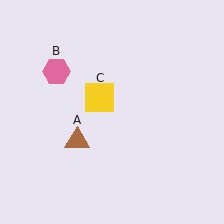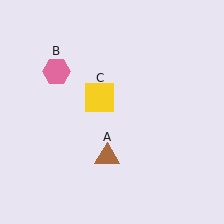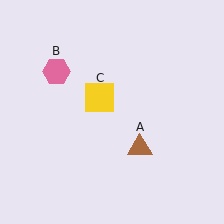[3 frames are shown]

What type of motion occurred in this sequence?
The brown triangle (object A) rotated counterclockwise around the center of the scene.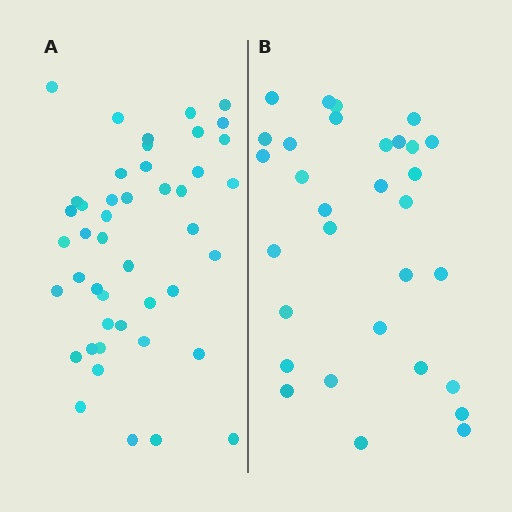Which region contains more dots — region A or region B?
Region A (the left region) has more dots.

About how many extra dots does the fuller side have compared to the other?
Region A has approximately 15 more dots than region B.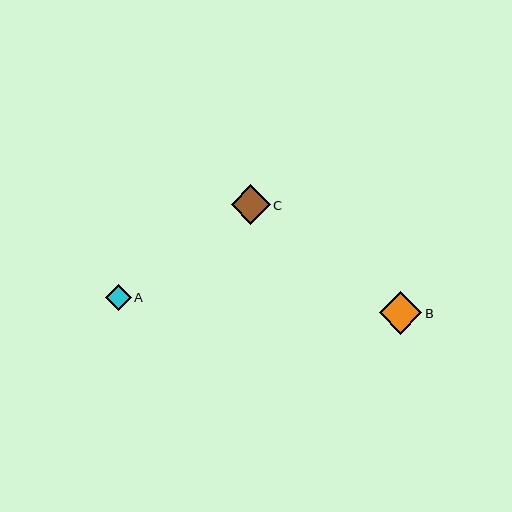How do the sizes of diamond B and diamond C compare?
Diamond B and diamond C are approximately the same size.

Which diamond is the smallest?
Diamond A is the smallest with a size of approximately 26 pixels.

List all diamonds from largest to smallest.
From largest to smallest: B, C, A.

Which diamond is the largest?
Diamond B is the largest with a size of approximately 43 pixels.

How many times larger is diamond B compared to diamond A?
Diamond B is approximately 1.7 times the size of diamond A.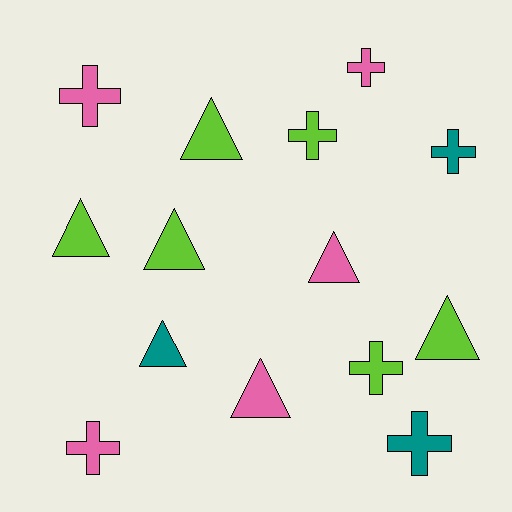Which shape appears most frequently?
Triangle, with 7 objects.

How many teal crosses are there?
There are 2 teal crosses.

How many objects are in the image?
There are 14 objects.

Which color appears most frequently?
Lime, with 6 objects.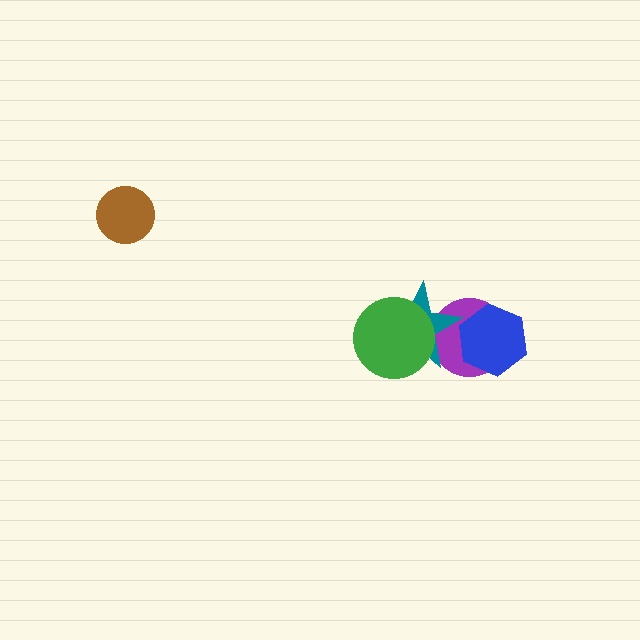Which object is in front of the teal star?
The green circle is in front of the teal star.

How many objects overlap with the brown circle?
0 objects overlap with the brown circle.